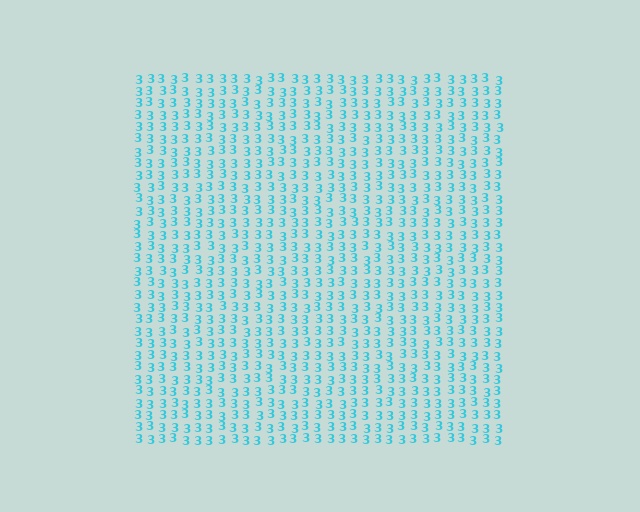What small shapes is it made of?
It is made of small digit 3's.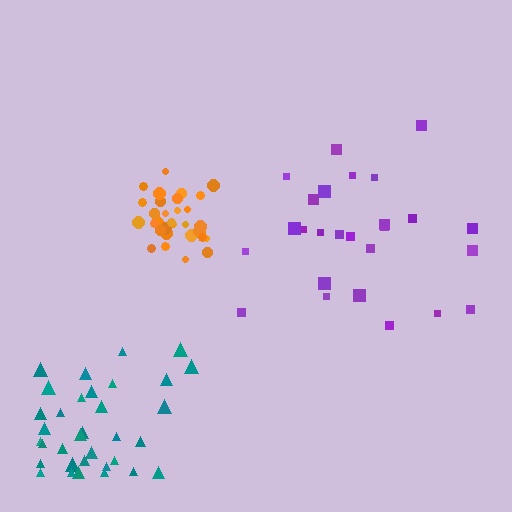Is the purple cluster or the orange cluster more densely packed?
Orange.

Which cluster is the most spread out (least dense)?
Purple.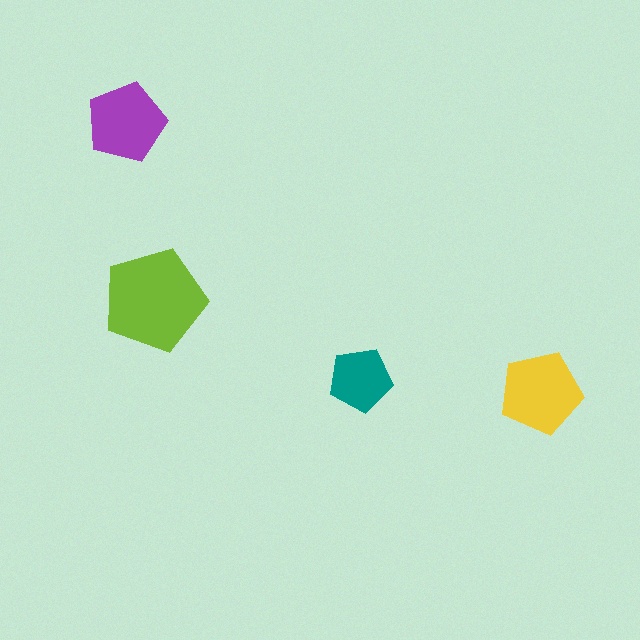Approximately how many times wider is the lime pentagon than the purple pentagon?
About 1.5 times wider.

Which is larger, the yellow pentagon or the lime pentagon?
The lime one.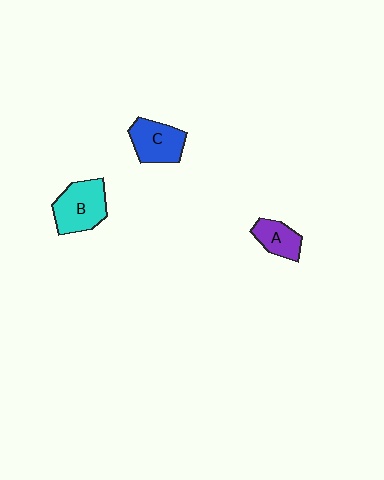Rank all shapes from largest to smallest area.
From largest to smallest: B (cyan), C (blue), A (purple).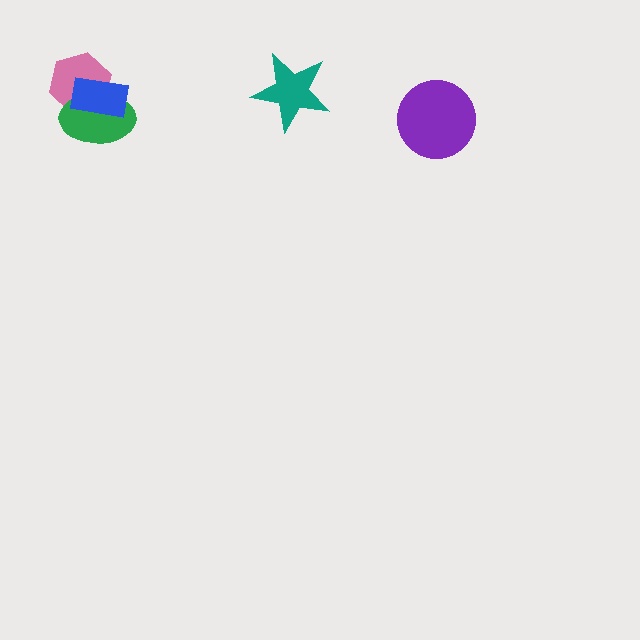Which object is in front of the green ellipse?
The blue rectangle is in front of the green ellipse.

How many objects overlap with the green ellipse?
2 objects overlap with the green ellipse.